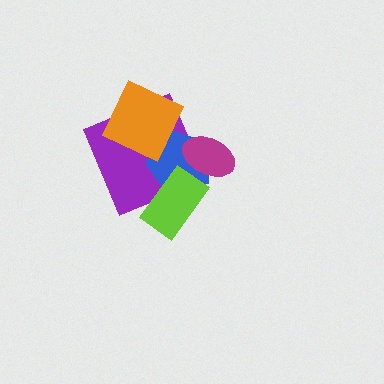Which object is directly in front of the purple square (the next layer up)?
The blue pentagon is directly in front of the purple square.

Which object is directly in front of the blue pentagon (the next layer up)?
The lime rectangle is directly in front of the blue pentagon.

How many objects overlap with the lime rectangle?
2 objects overlap with the lime rectangle.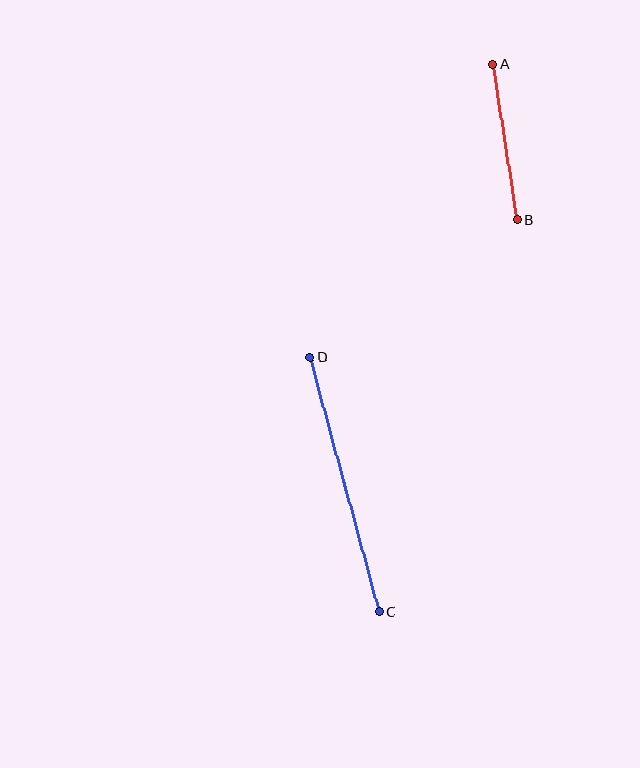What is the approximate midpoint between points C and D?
The midpoint is at approximately (345, 484) pixels.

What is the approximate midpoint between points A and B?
The midpoint is at approximately (505, 142) pixels.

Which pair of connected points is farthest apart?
Points C and D are farthest apart.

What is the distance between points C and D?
The distance is approximately 263 pixels.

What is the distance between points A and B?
The distance is approximately 157 pixels.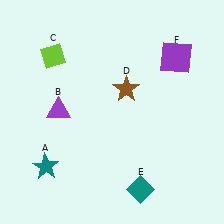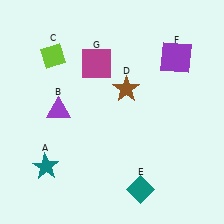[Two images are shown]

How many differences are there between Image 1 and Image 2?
There is 1 difference between the two images.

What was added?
A magenta square (G) was added in Image 2.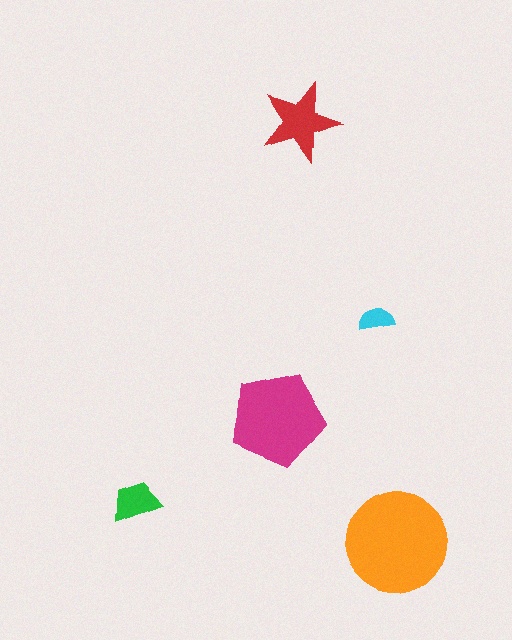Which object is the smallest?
The cyan semicircle.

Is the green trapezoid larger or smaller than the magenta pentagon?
Smaller.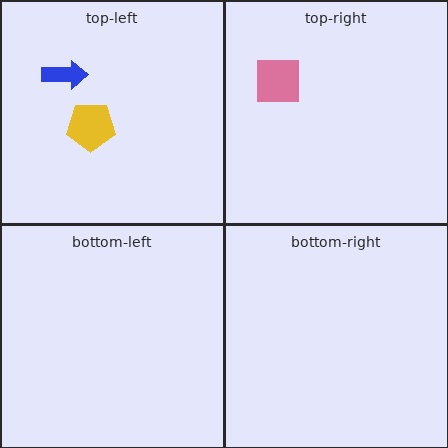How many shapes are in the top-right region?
1.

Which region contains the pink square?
The top-right region.